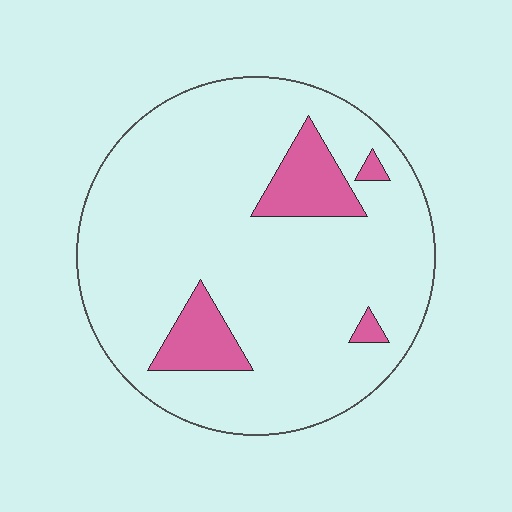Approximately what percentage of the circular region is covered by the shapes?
Approximately 10%.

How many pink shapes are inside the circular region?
4.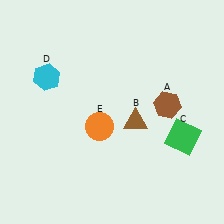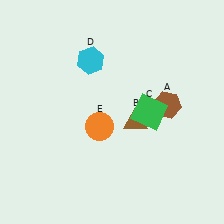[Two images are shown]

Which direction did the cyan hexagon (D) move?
The cyan hexagon (D) moved right.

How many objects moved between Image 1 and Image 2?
2 objects moved between the two images.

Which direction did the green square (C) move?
The green square (C) moved left.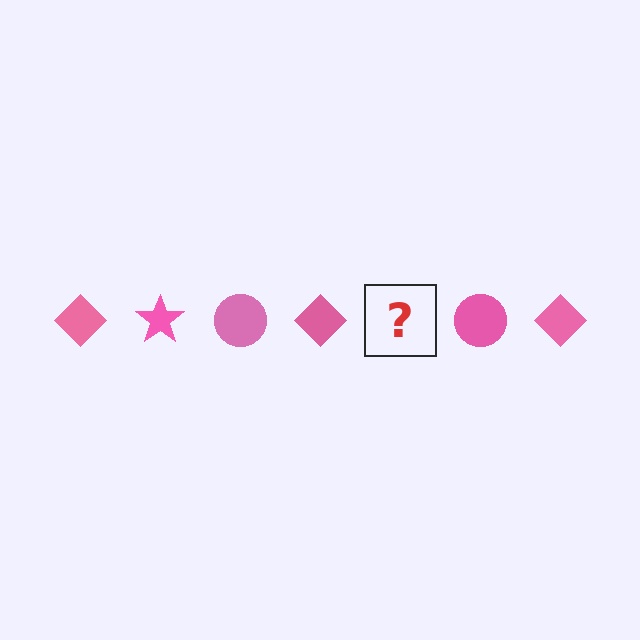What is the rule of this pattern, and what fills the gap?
The rule is that the pattern cycles through diamond, star, circle shapes in pink. The gap should be filled with a pink star.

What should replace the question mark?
The question mark should be replaced with a pink star.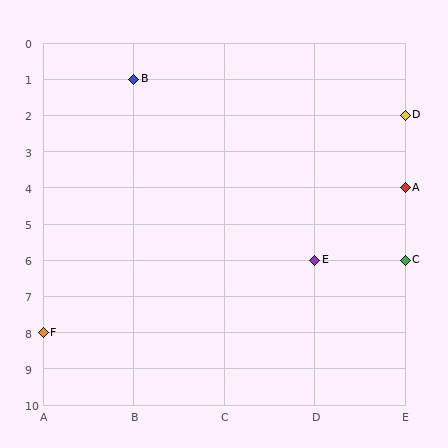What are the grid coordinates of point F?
Point F is at grid coordinates (A, 8).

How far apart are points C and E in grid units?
Points C and E are 1 column apart.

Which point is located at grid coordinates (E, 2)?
Point D is at (E, 2).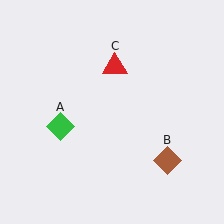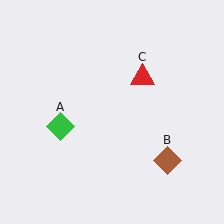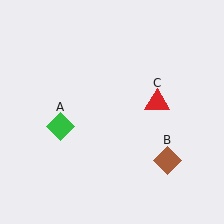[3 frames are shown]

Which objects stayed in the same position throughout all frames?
Green diamond (object A) and brown diamond (object B) remained stationary.